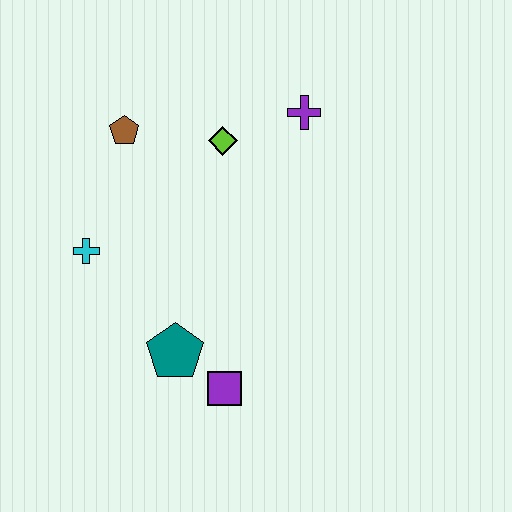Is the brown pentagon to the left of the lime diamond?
Yes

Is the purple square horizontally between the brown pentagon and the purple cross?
Yes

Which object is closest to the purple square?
The teal pentagon is closest to the purple square.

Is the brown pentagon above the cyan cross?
Yes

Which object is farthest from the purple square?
The purple cross is farthest from the purple square.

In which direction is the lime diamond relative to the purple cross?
The lime diamond is to the left of the purple cross.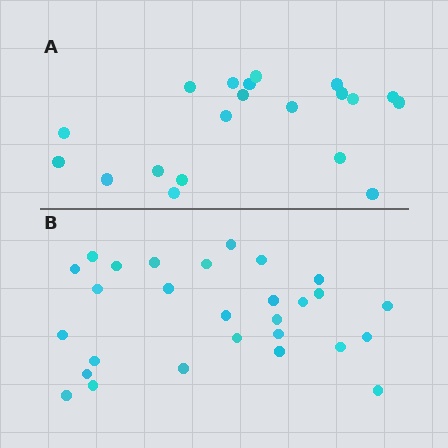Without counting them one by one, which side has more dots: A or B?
Region B (the bottom region) has more dots.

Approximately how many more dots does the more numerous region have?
Region B has roughly 8 or so more dots than region A.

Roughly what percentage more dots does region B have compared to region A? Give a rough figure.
About 40% more.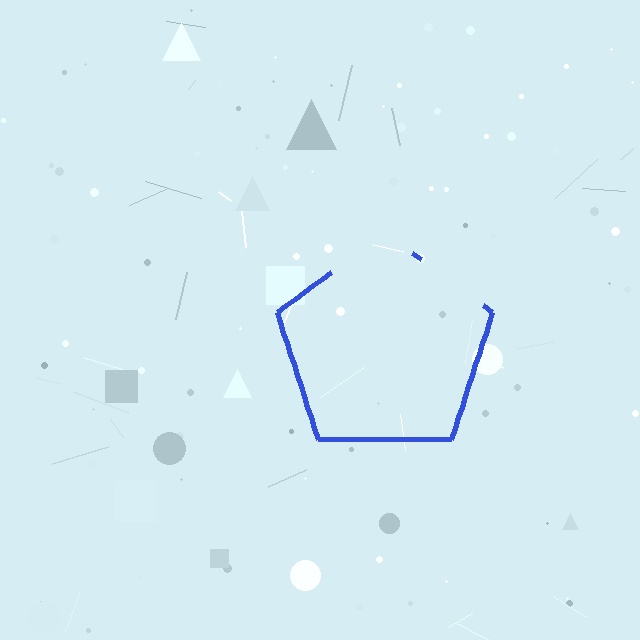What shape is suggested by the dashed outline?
The dashed outline suggests a pentagon.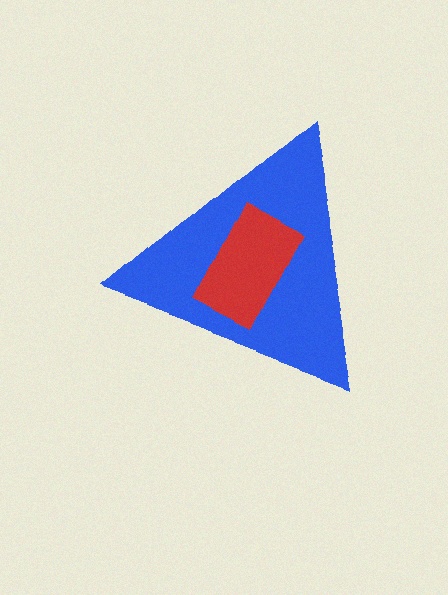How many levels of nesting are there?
2.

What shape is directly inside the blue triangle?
The red rectangle.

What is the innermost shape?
The red rectangle.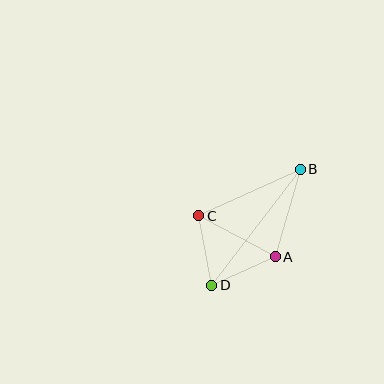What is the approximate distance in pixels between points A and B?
The distance between A and B is approximately 91 pixels.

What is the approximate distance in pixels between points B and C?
The distance between B and C is approximately 112 pixels.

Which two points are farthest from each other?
Points B and D are farthest from each other.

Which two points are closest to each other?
Points A and D are closest to each other.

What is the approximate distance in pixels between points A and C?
The distance between A and C is approximately 87 pixels.